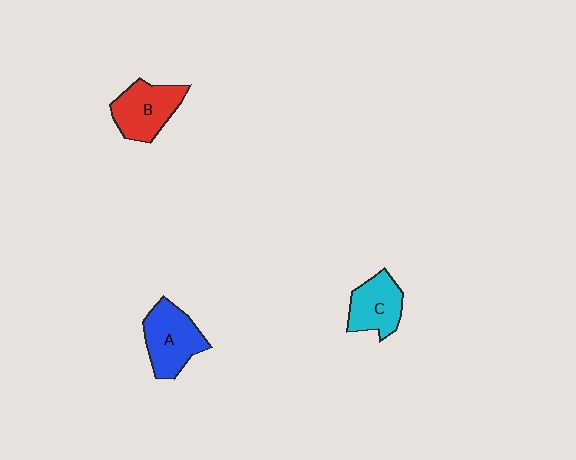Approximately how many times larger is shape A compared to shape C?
Approximately 1.2 times.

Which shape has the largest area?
Shape A (blue).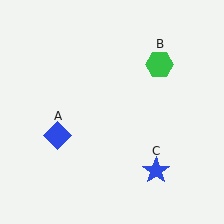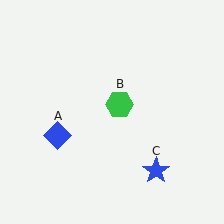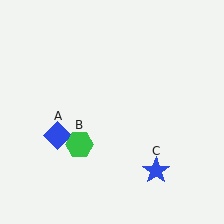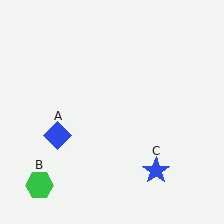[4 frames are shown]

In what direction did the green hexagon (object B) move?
The green hexagon (object B) moved down and to the left.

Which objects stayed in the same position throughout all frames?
Blue diamond (object A) and blue star (object C) remained stationary.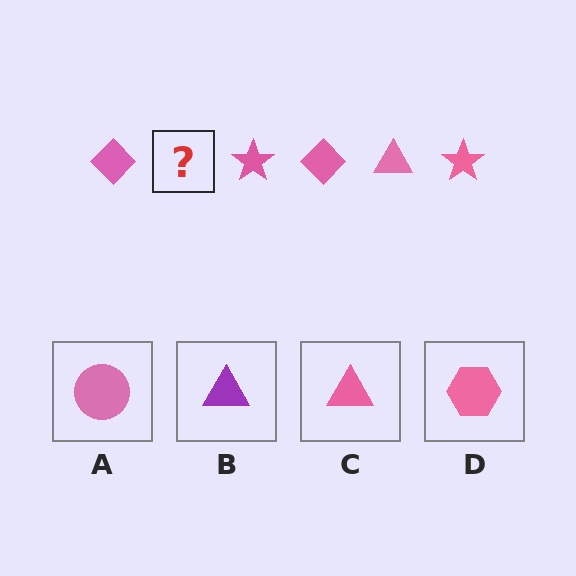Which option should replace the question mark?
Option C.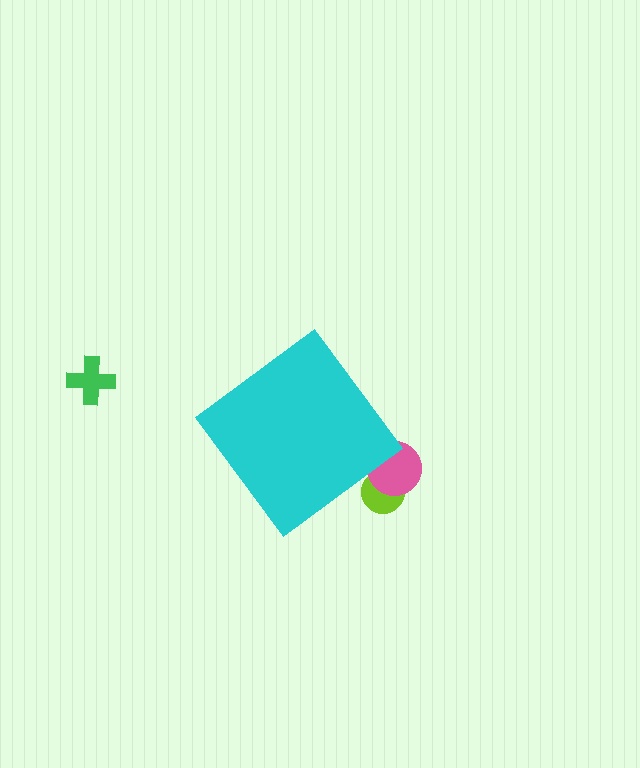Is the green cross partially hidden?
No, the green cross is fully visible.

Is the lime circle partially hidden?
Yes, the lime circle is partially hidden behind the cyan diamond.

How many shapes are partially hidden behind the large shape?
2 shapes are partially hidden.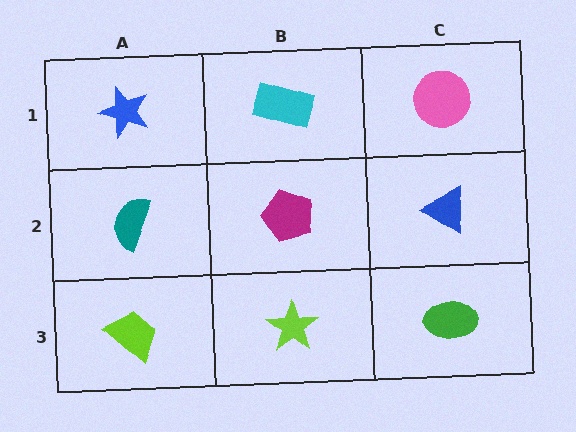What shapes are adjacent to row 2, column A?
A blue star (row 1, column A), a lime trapezoid (row 3, column A), a magenta pentagon (row 2, column B).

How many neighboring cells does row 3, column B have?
3.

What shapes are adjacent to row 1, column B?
A magenta pentagon (row 2, column B), a blue star (row 1, column A), a pink circle (row 1, column C).